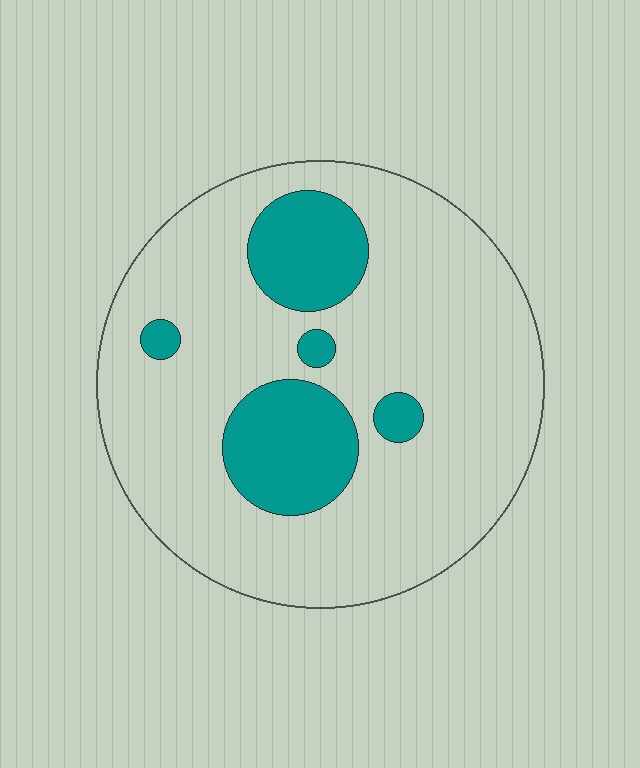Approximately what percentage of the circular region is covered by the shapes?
Approximately 20%.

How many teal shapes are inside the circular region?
5.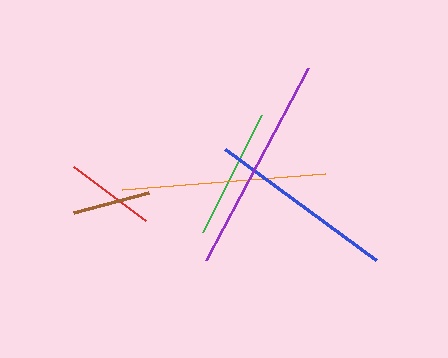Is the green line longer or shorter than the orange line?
The orange line is longer than the green line.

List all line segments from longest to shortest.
From longest to shortest: purple, orange, blue, green, red, brown.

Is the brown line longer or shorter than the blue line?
The blue line is longer than the brown line.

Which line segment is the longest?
The purple line is the longest at approximately 217 pixels.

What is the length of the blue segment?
The blue segment is approximately 188 pixels long.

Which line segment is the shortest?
The brown line is the shortest at approximately 78 pixels.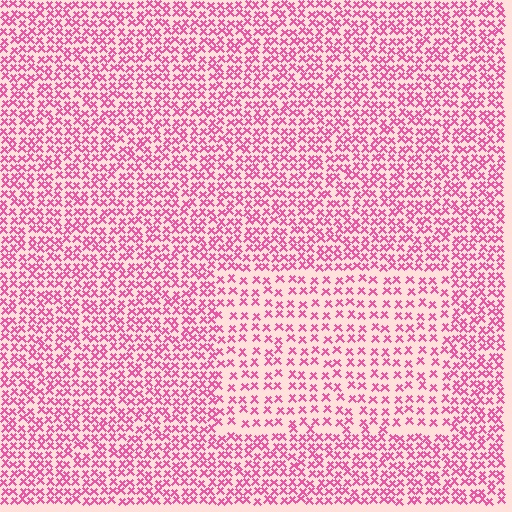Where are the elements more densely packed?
The elements are more densely packed outside the rectangle boundary.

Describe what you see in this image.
The image contains small pink elements arranged at two different densities. A rectangle-shaped region is visible where the elements are less densely packed than the surrounding area.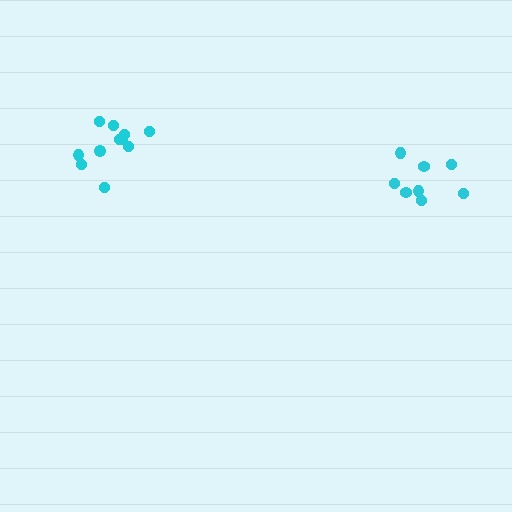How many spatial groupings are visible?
There are 2 spatial groupings.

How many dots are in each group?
Group 1: 11 dots, Group 2: 8 dots (19 total).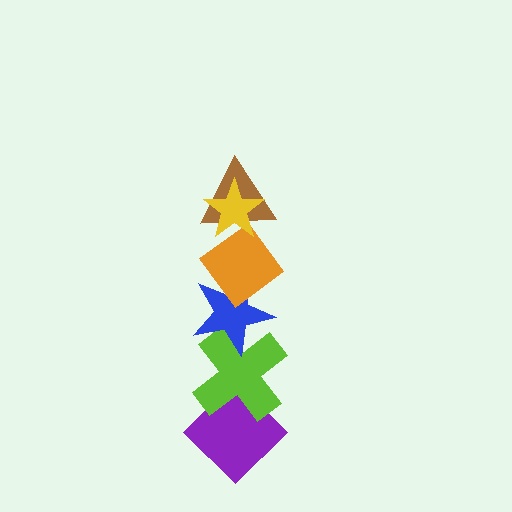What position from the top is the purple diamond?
The purple diamond is 6th from the top.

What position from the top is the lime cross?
The lime cross is 5th from the top.